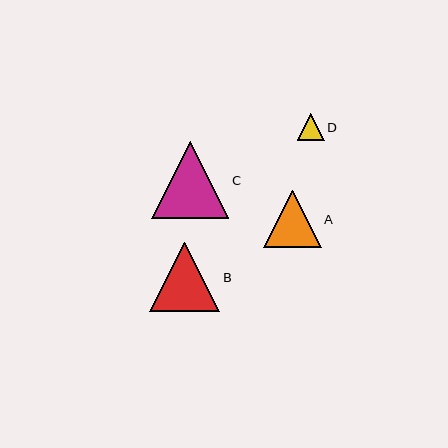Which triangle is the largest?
Triangle C is the largest with a size of approximately 77 pixels.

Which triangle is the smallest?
Triangle D is the smallest with a size of approximately 27 pixels.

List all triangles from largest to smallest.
From largest to smallest: C, B, A, D.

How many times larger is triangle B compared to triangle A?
Triangle B is approximately 1.2 times the size of triangle A.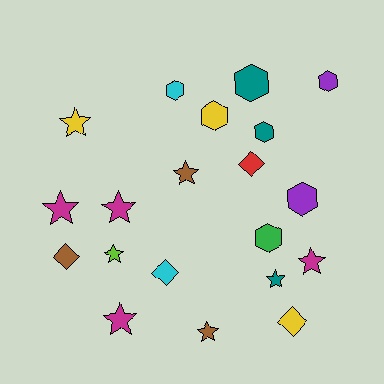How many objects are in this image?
There are 20 objects.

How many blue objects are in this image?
There are no blue objects.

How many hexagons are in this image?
There are 7 hexagons.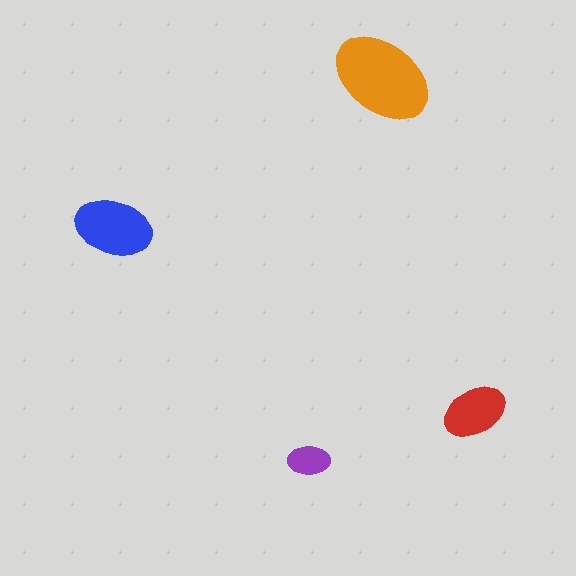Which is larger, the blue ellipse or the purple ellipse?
The blue one.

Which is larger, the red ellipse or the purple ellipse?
The red one.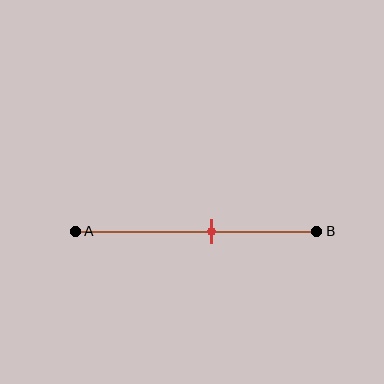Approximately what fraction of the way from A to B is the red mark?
The red mark is approximately 55% of the way from A to B.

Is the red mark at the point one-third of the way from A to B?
No, the mark is at about 55% from A, not at the 33% one-third point.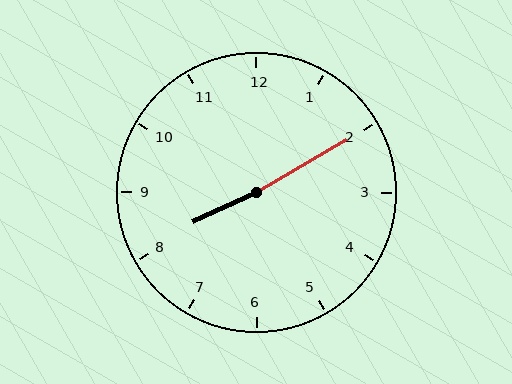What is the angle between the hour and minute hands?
Approximately 175 degrees.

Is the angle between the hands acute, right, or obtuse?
It is obtuse.